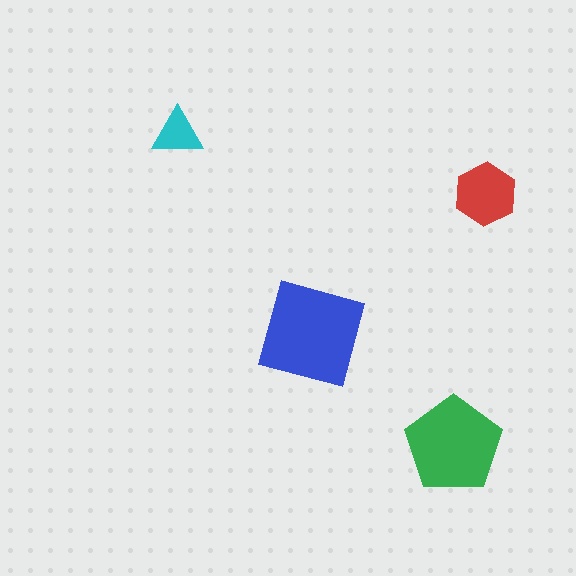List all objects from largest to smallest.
The blue diamond, the green pentagon, the red hexagon, the cyan triangle.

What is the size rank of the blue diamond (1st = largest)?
1st.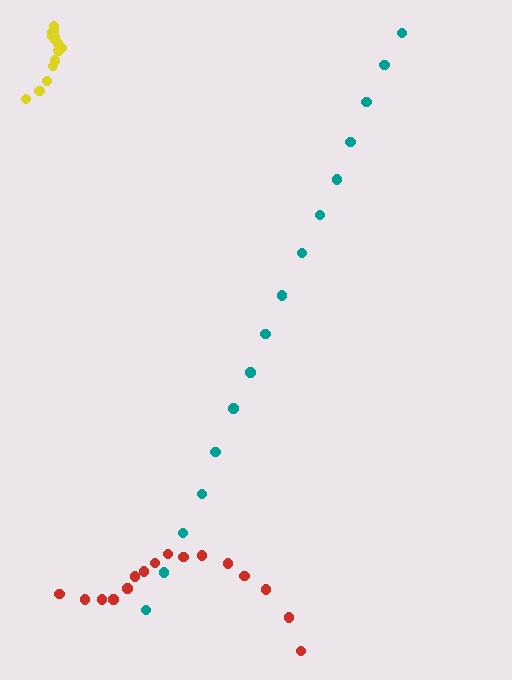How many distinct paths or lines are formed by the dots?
There are 3 distinct paths.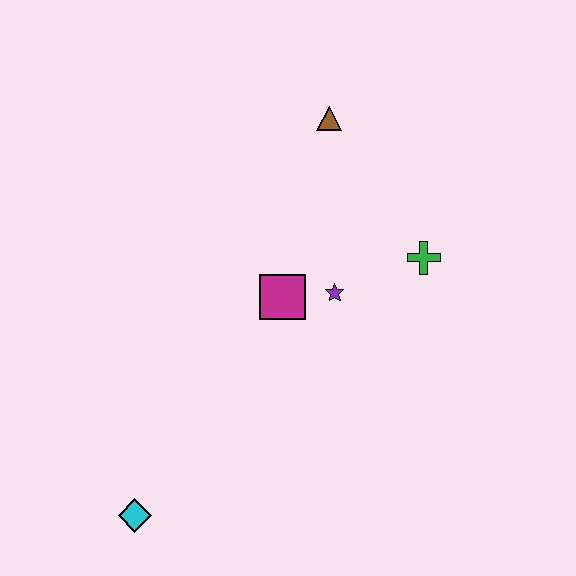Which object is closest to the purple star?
The magenta square is closest to the purple star.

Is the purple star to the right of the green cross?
No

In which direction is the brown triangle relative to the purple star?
The brown triangle is above the purple star.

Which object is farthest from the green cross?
The cyan diamond is farthest from the green cross.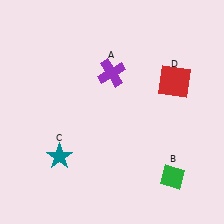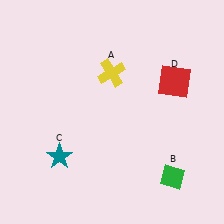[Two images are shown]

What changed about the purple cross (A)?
In Image 1, A is purple. In Image 2, it changed to yellow.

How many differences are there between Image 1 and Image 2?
There is 1 difference between the two images.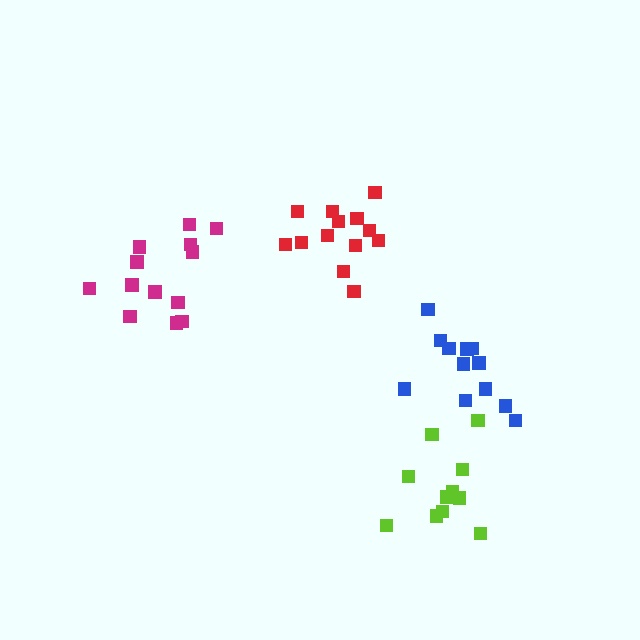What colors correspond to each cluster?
The clusters are colored: lime, red, blue, magenta.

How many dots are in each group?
Group 1: 11 dots, Group 2: 13 dots, Group 3: 12 dots, Group 4: 13 dots (49 total).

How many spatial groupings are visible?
There are 4 spatial groupings.